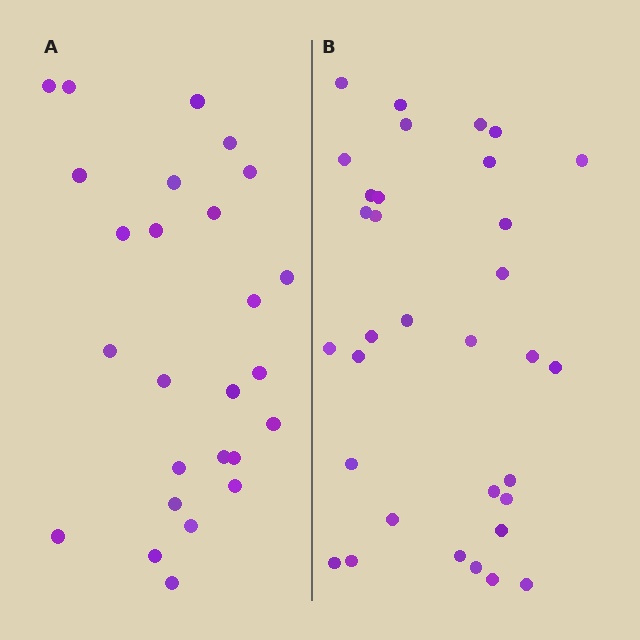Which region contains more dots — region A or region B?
Region B (the right region) has more dots.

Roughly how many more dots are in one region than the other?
Region B has roughly 8 or so more dots than region A.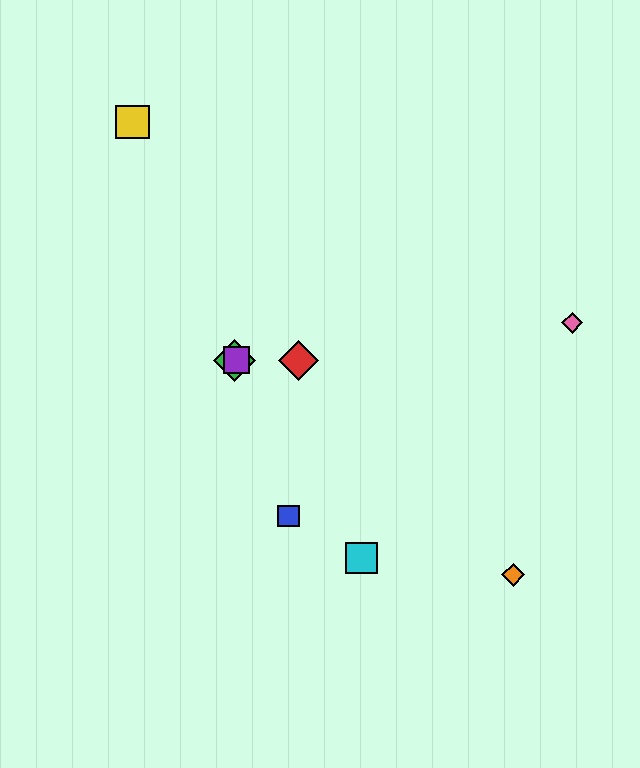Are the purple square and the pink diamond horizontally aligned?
No, the purple square is at y≈360 and the pink diamond is at y≈323.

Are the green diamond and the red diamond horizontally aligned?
Yes, both are at y≈360.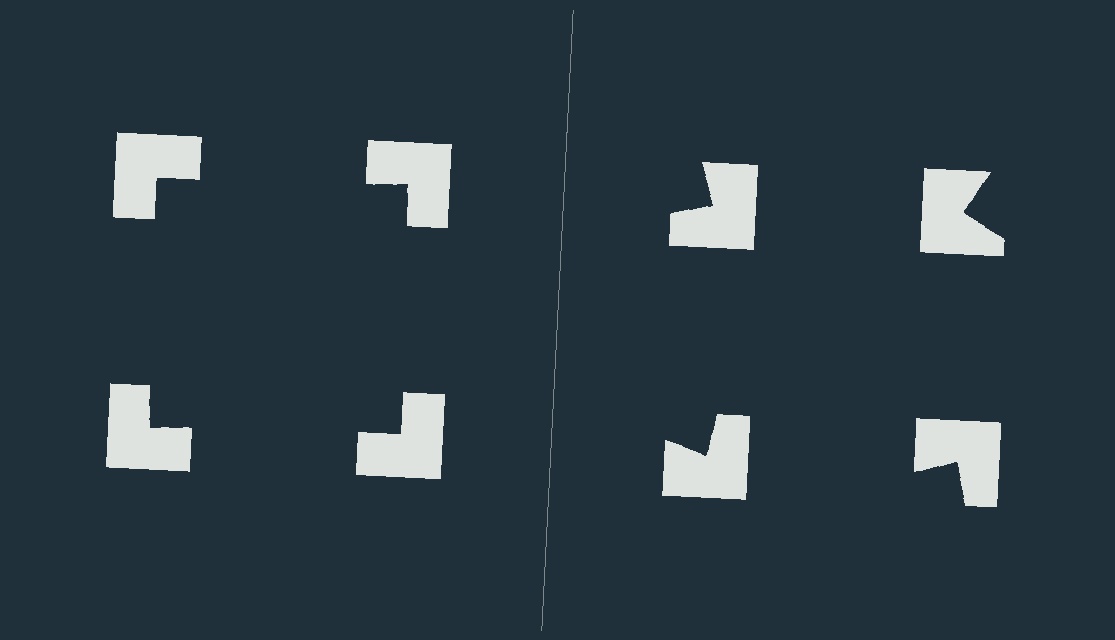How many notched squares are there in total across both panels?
8 — 4 on each side.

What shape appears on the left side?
An illusory square.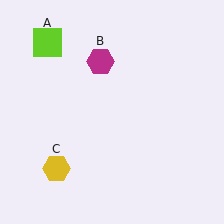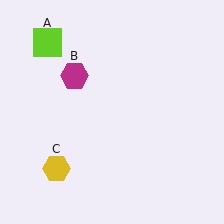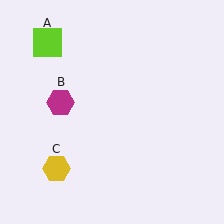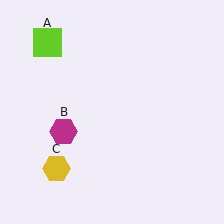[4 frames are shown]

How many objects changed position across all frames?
1 object changed position: magenta hexagon (object B).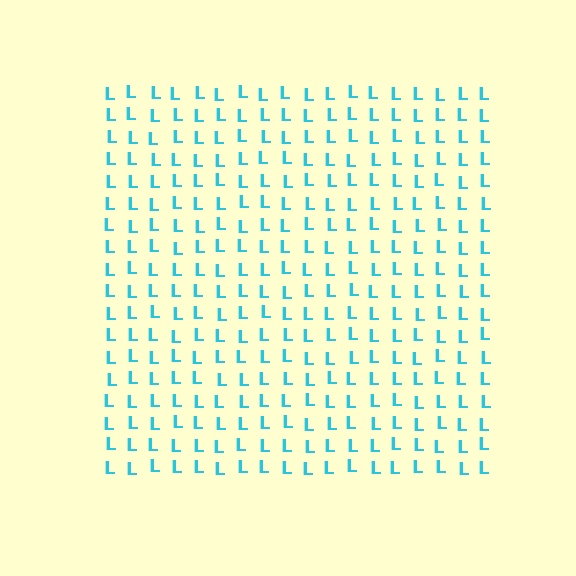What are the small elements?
The small elements are letter L's.